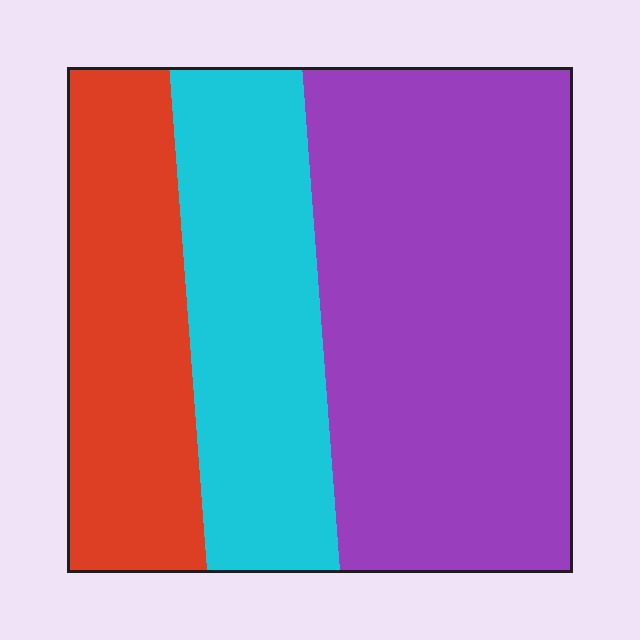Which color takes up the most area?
Purple, at roughly 50%.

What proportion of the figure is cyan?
Cyan covers roughly 25% of the figure.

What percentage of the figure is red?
Red covers about 25% of the figure.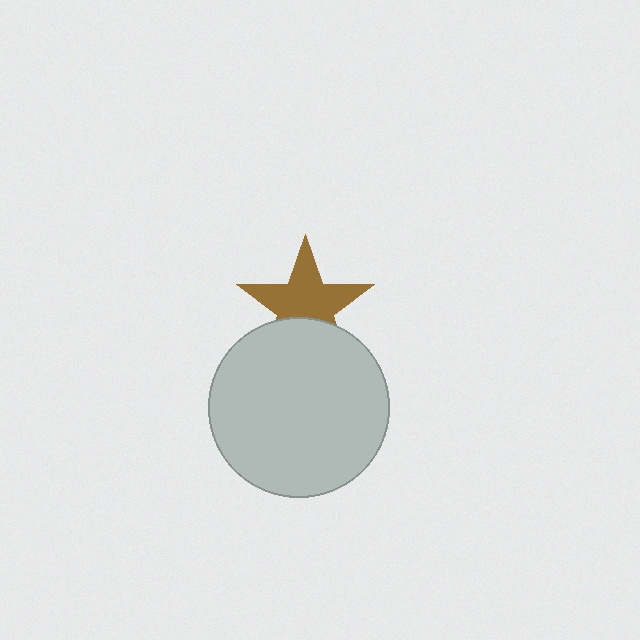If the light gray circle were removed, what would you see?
You would see the complete brown star.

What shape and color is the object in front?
The object in front is a light gray circle.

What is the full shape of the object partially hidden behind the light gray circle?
The partially hidden object is a brown star.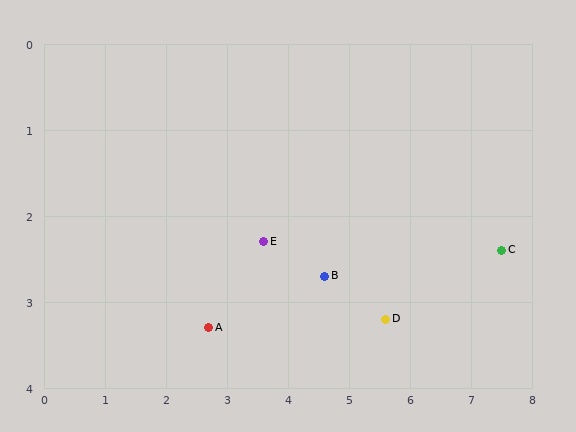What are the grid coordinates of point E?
Point E is at approximately (3.6, 2.3).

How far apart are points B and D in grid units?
Points B and D are about 1.1 grid units apart.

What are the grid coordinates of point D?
Point D is at approximately (5.6, 3.2).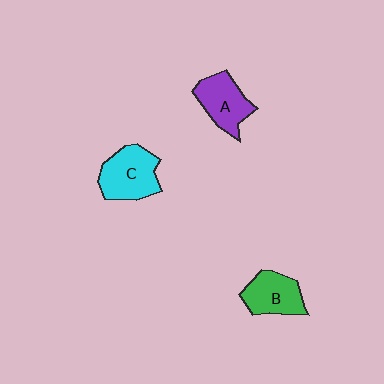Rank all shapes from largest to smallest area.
From largest to smallest: C (cyan), A (purple), B (green).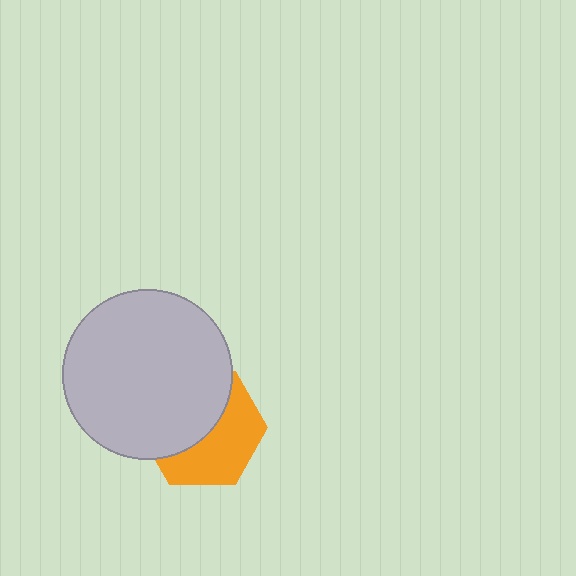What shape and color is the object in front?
The object in front is a light gray circle.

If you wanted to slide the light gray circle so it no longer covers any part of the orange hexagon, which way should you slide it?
Slide it toward the upper-left — that is the most direct way to separate the two shapes.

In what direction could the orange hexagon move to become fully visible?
The orange hexagon could move toward the lower-right. That would shift it out from behind the light gray circle entirely.